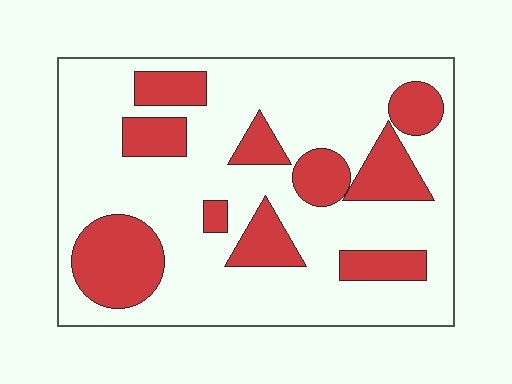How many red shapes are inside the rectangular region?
10.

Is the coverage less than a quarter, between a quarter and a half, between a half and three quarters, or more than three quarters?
Between a quarter and a half.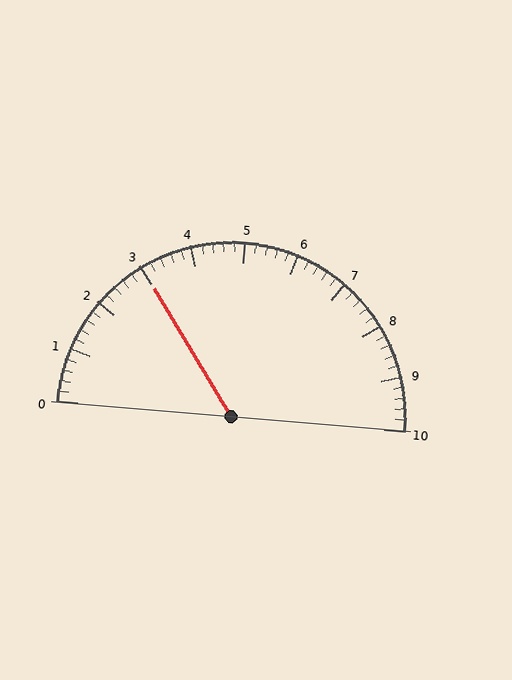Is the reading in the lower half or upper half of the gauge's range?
The reading is in the lower half of the range (0 to 10).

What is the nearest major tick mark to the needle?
The nearest major tick mark is 3.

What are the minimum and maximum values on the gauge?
The gauge ranges from 0 to 10.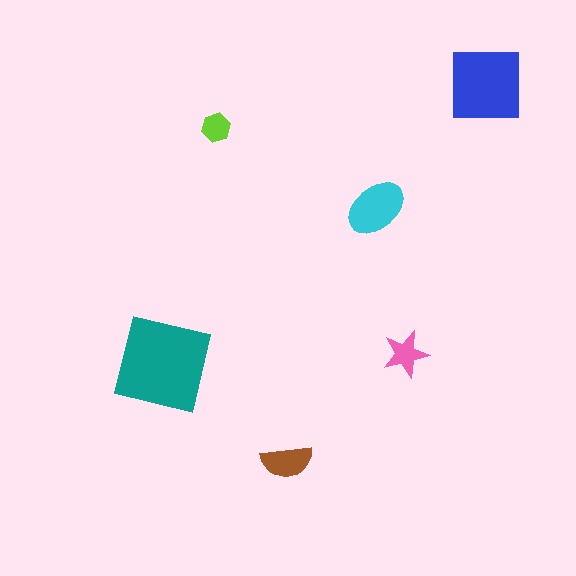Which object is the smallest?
The lime hexagon.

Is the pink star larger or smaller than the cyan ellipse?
Smaller.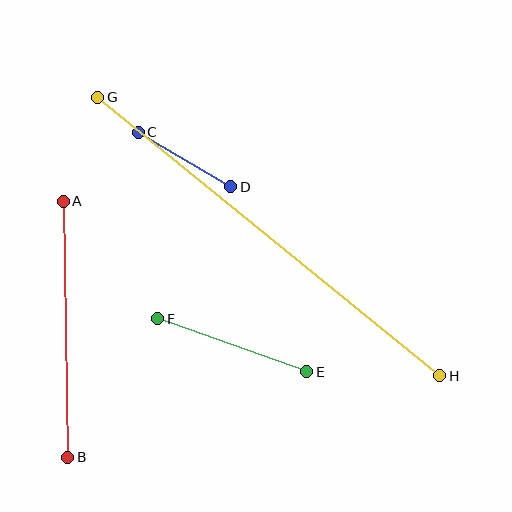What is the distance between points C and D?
The distance is approximately 108 pixels.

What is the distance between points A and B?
The distance is approximately 256 pixels.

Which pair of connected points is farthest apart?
Points G and H are farthest apart.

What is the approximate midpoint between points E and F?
The midpoint is at approximately (232, 345) pixels.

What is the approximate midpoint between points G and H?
The midpoint is at approximately (269, 237) pixels.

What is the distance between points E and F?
The distance is approximately 158 pixels.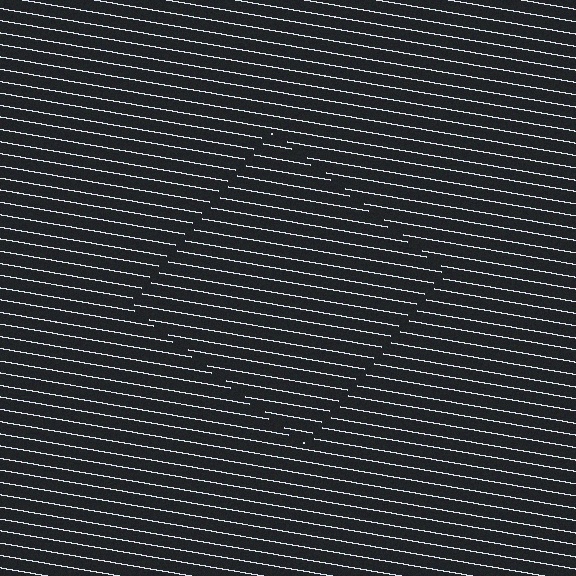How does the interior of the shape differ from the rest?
The interior of the shape contains the same grating, shifted by half a period — the contour is defined by the phase discontinuity where line-ends from the inner and outer gratings abut.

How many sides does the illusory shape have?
4 sides — the line-ends trace a square.